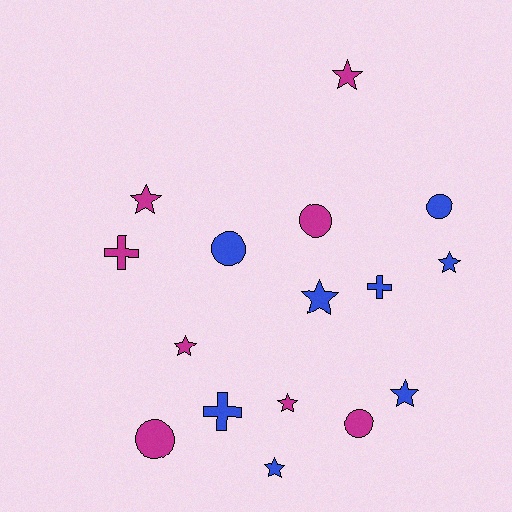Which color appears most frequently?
Blue, with 8 objects.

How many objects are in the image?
There are 16 objects.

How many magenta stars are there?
There are 4 magenta stars.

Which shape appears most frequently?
Star, with 8 objects.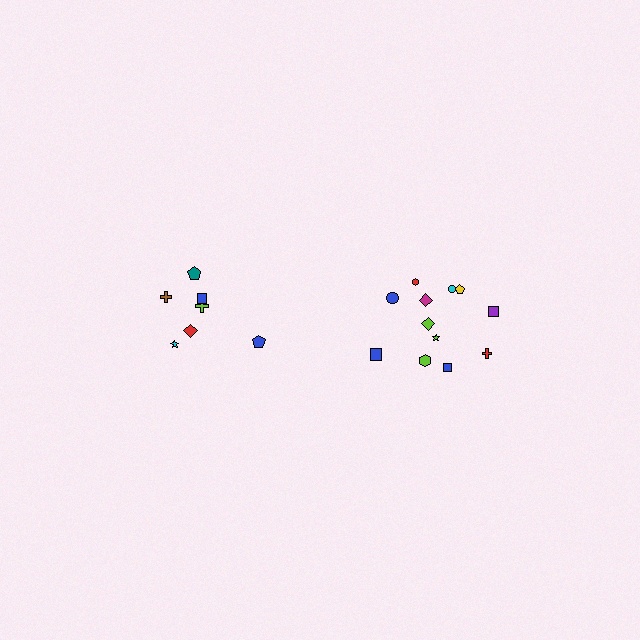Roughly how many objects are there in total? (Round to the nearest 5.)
Roughly 20 objects in total.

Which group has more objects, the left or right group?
The right group.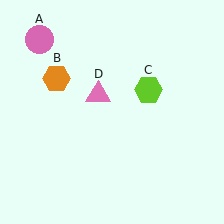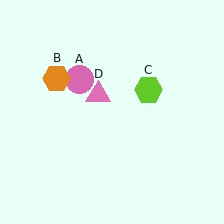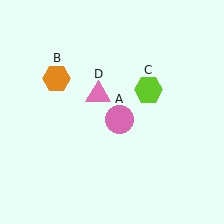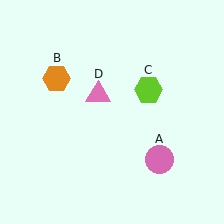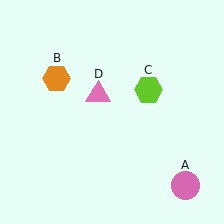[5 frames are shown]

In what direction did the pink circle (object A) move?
The pink circle (object A) moved down and to the right.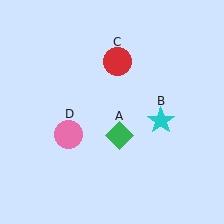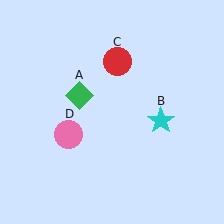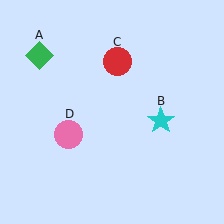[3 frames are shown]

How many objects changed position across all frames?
1 object changed position: green diamond (object A).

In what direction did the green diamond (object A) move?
The green diamond (object A) moved up and to the left.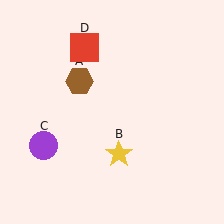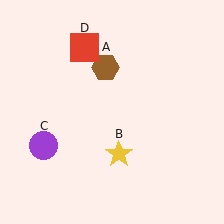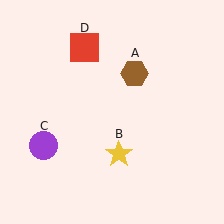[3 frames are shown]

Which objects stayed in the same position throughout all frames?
Yellow star (object B) and purple circle (object C) and red square (object D) remained stationary.